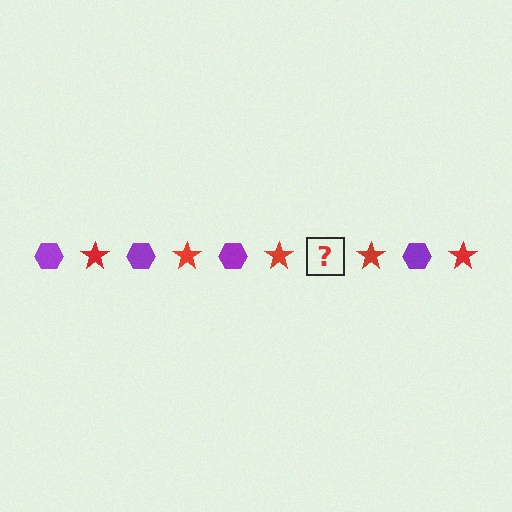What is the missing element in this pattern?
The missing element is a purple hexagon.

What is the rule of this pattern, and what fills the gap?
The rule is that the pattern alternates between purple hexagon and red star. The gap should be filled with a purple hexagon.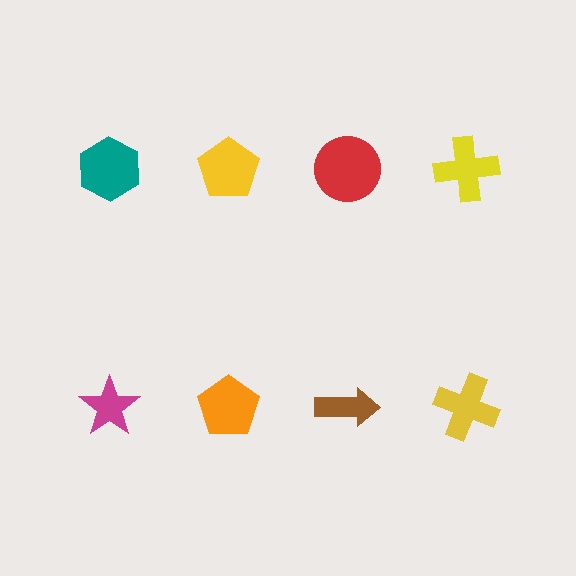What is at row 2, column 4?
A yellow cross.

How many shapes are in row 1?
4 shapes.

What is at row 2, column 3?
A brown arrow.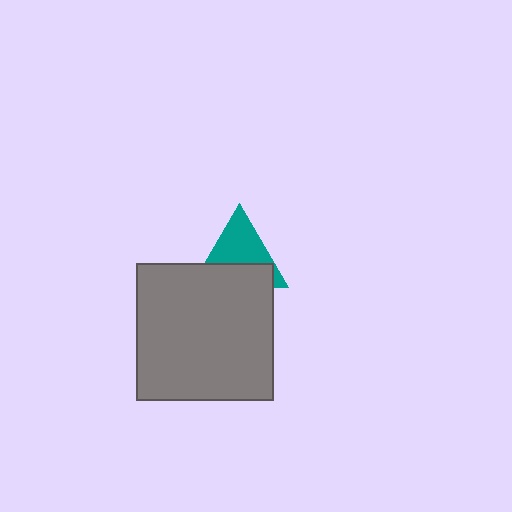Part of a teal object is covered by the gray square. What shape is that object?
It is a triangle.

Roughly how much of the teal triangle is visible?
About half of it is visible (roughly 56%).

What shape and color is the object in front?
The object in front is a gray square.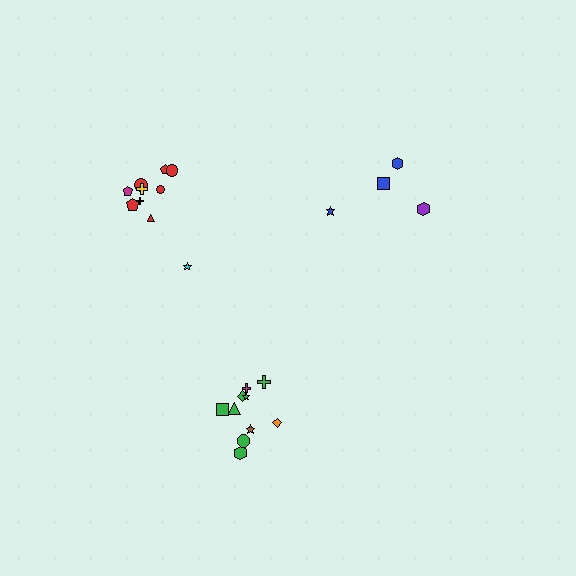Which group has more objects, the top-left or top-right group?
The top-left group.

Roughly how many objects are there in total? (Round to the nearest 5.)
Roughly 25 objects in total.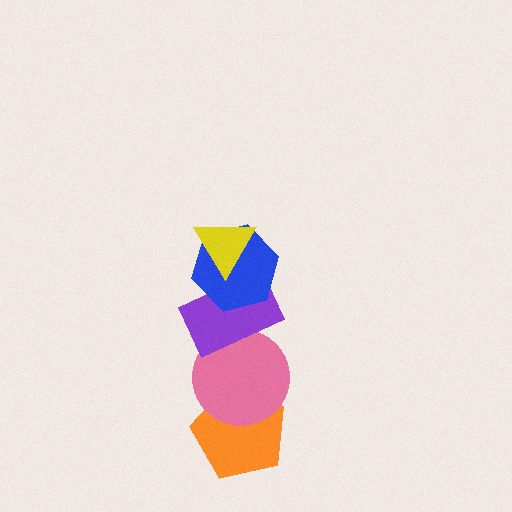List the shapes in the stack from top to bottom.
From top to bottom: the yellow triangle, the blue hexagon, the purple rectangle, the pink circle, the orange pentagon.